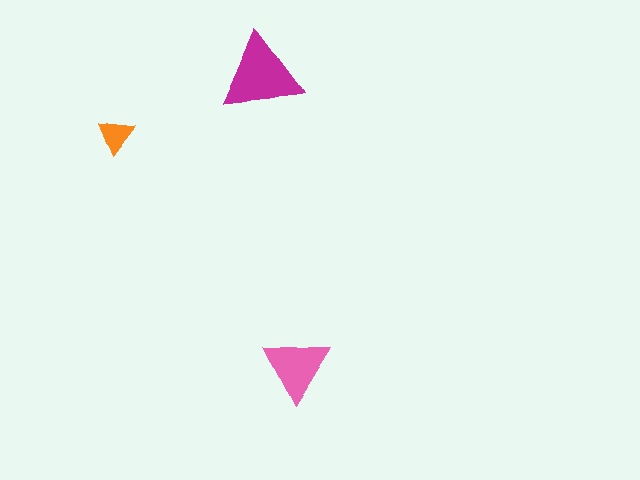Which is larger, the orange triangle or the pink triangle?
The pink one.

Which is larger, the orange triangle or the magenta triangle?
The magenta one.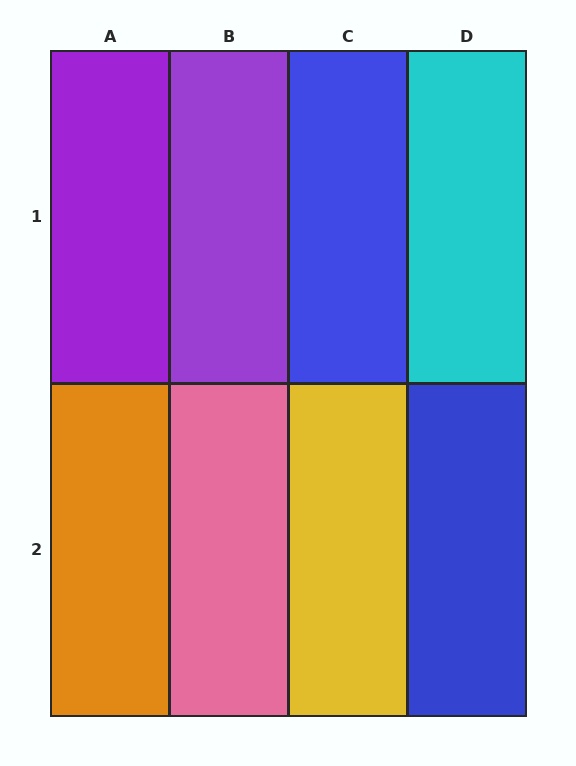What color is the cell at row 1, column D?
Cyan.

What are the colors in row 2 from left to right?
Orange, pink, yellow, blue.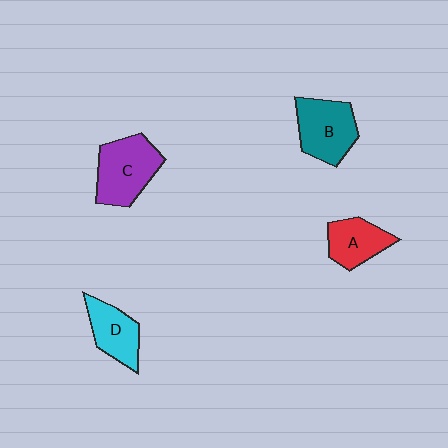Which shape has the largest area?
Shape C (purple).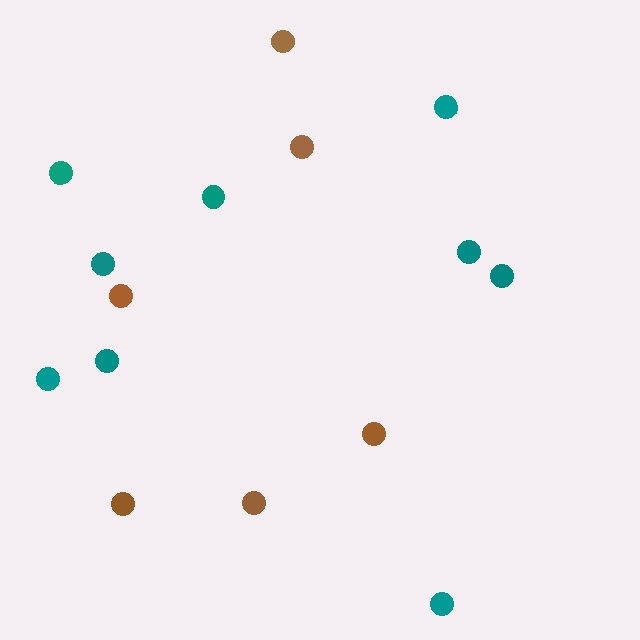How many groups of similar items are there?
There are 2 groups: one group of teal circles (9) and one group of brown circles (6).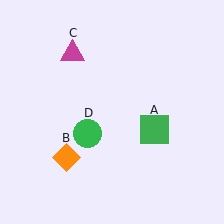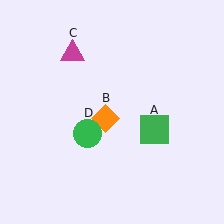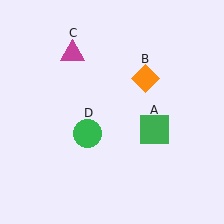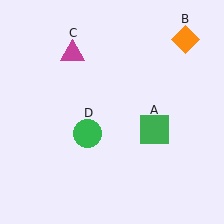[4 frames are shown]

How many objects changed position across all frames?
1 object changed position: orange diamond (object B).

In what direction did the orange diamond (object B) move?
The orange diamond (object B) moved up and to the right.